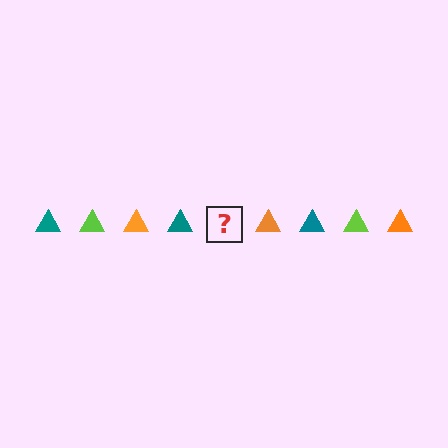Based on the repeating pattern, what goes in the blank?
The blank should be a lime triangle.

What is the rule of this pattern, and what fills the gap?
The rule is that the pattern cycles through teal, lime, orange triangles. The gap should be filled with a lime triangle.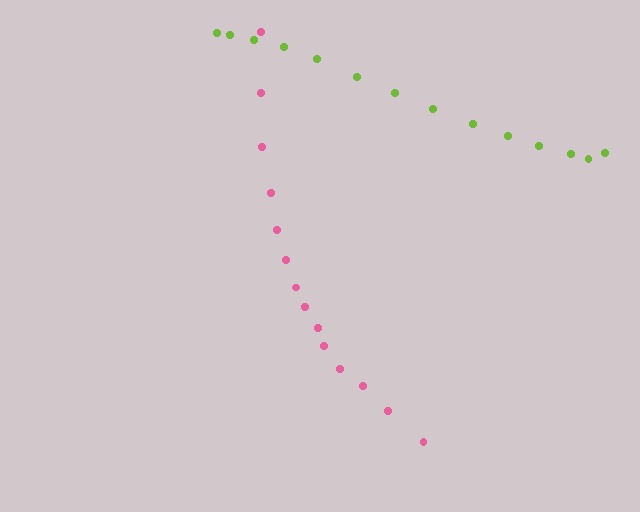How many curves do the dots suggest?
There are 2 distinct paths.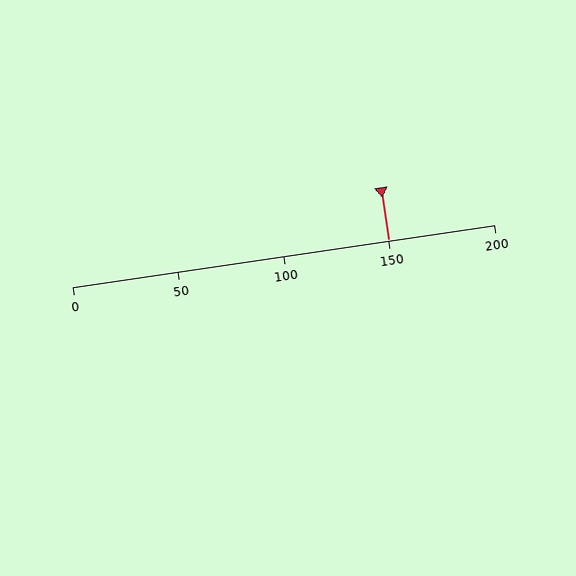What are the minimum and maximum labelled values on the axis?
The axis runs from 0 to 200.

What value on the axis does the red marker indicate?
The marker indicates approximately 150.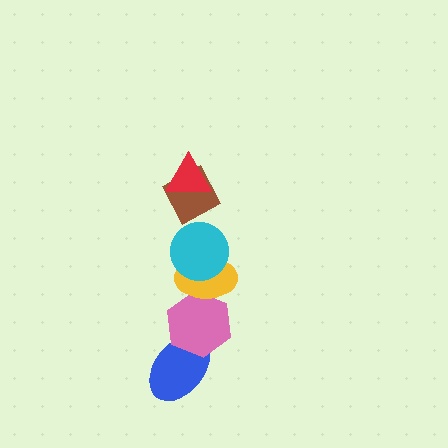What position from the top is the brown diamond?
The brown diamond is 2nd from the top.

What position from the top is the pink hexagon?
The pink hexagon is 5th from the top.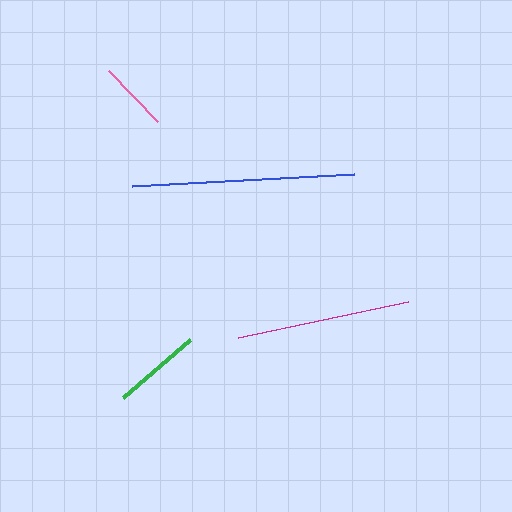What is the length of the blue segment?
The blue segment is approximately 222 pixels long.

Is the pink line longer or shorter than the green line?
The green line is longer than the pink line.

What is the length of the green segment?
The green segment is approximately 88 pixels long.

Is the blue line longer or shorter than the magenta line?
The blue line is longer than the magenta line.